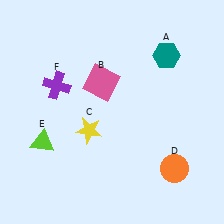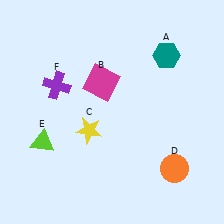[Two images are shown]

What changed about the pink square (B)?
In Image 1, B is pink. In Image 2, it changed to magenta.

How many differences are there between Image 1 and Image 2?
There is 1 difference between the two images.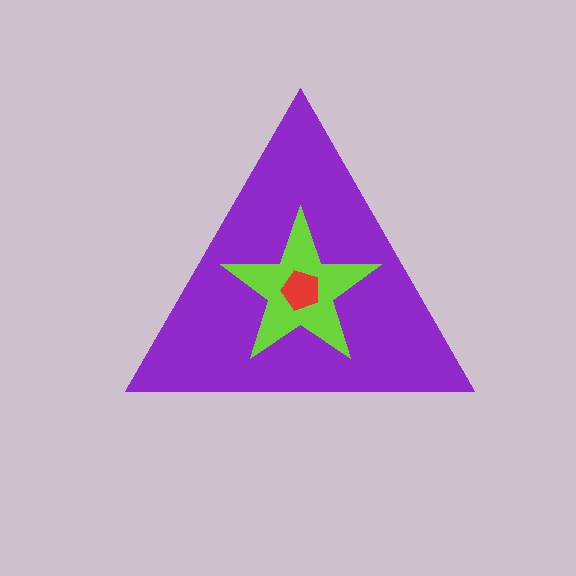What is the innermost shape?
The red pentagon.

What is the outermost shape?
The purple triangle.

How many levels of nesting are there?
3.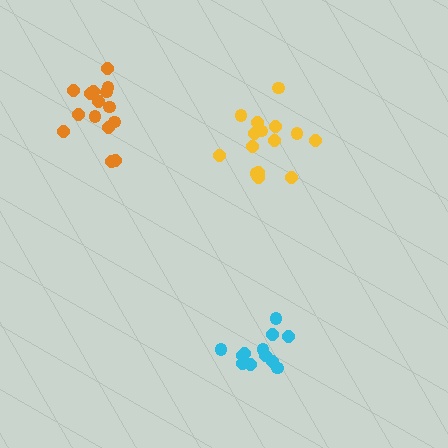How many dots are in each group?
Group 1: 12 dots, Group 2: 15 dots, Group 3: 15 dots (42 total).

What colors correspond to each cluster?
The clusters are colored: cyan, orange, yellow.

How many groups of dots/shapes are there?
There are 3 groups.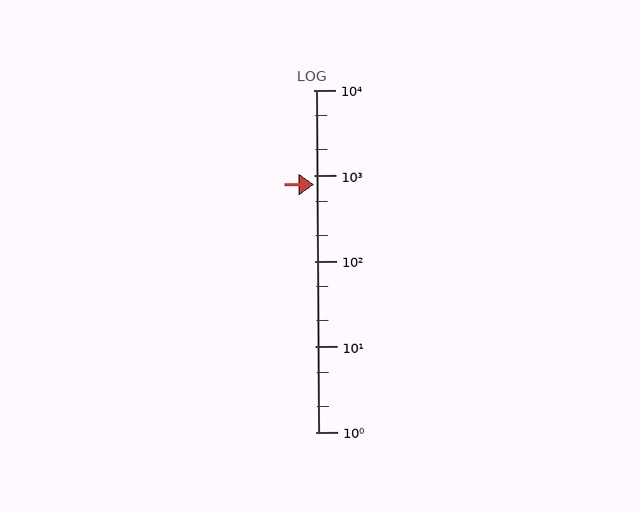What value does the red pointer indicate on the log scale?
The pointer indicates approximately 780.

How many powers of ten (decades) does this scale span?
The scale spans 4 decades, from 1 to 10000.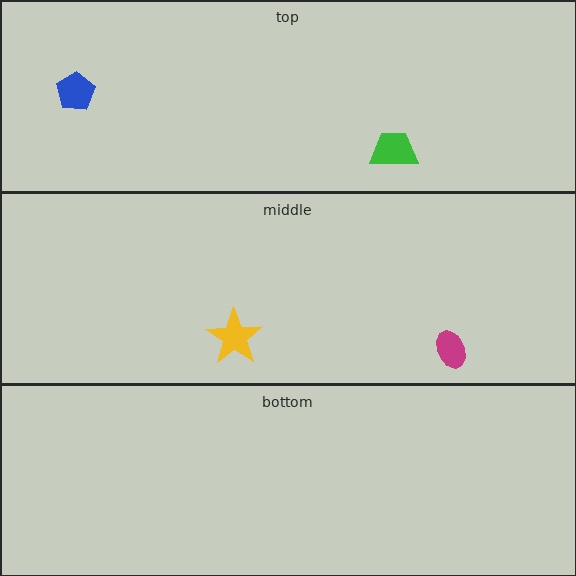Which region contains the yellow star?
The middle region.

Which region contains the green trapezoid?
The top region.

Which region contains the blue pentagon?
The top region.